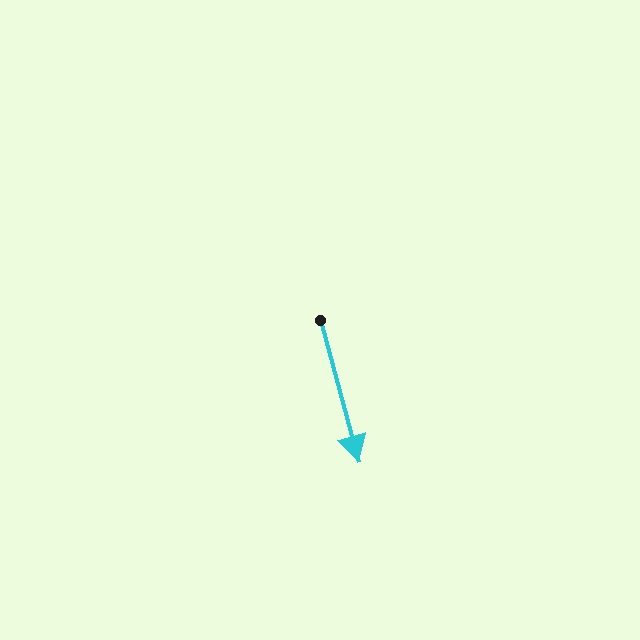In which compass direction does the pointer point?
South.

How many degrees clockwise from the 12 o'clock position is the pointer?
Approximately 165 degrees.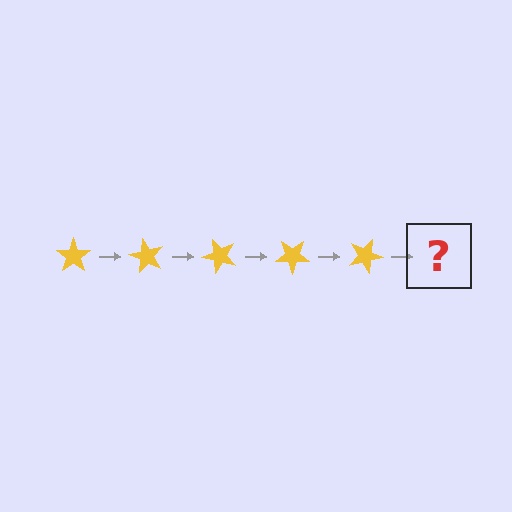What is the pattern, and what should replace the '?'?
The pattern is that the star rotates 60 degrees each step. The '?' should be a yellow star rotated 300 degrees.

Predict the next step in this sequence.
The next step is a yellow star rotated 300 degrees.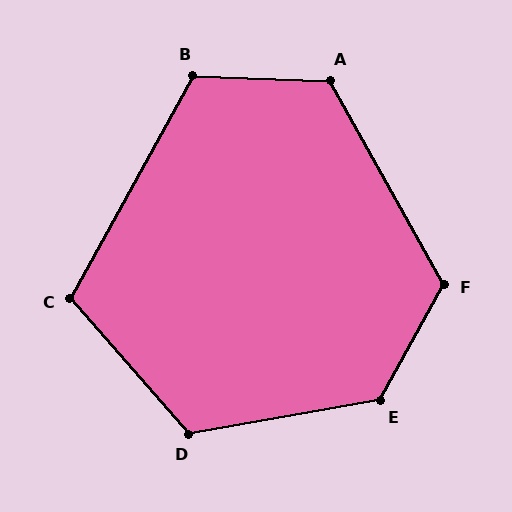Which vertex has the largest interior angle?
E, at approximately 129 degrees.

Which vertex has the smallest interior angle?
C, at approximately 110 degrees.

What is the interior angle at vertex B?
Approximately 117 degrees (obtuse).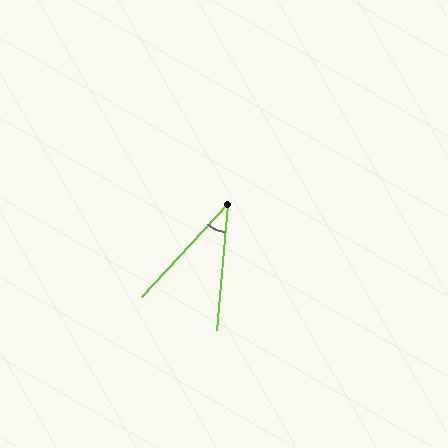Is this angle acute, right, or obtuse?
It is acute.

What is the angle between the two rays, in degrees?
Approximately 37 degrees.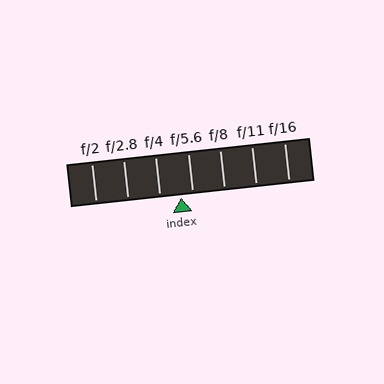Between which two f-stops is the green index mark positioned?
The index mark is between f/4 and f/5.6.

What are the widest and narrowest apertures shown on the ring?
The widest aperture shown is f/2 and the narrowest is f/16.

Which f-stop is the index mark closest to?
The index mark is closest to f/5.6.